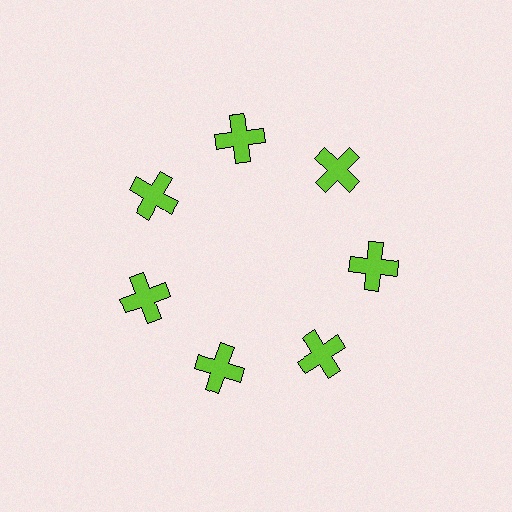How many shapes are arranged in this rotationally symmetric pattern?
There are 7 shapes, arranged in 7 groups of 1.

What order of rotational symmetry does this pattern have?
This pattern has 7-fold rotational symmetry.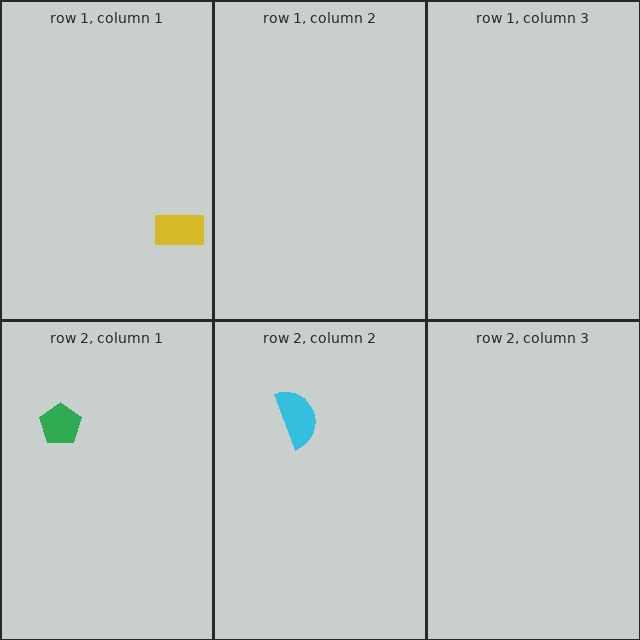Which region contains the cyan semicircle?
The row 2, column 2 region.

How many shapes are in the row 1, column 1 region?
1.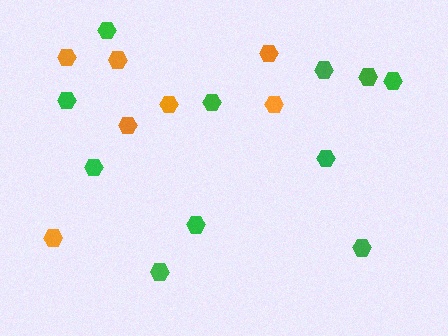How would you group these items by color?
There are 2 groups: one group of orange hexagons (7) and one group of green hexagons (11).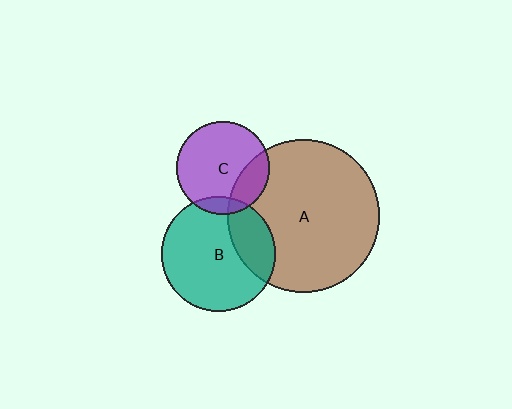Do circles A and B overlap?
Yes.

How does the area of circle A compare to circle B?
Approximately 1.8 times.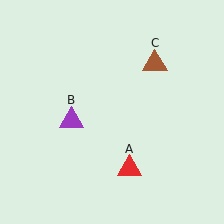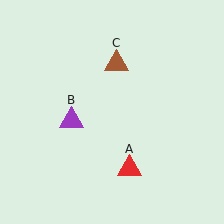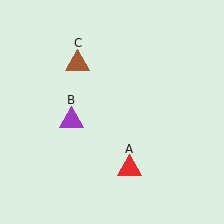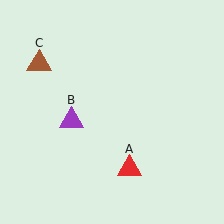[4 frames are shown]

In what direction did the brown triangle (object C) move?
The brown triangle (object C) moved left.